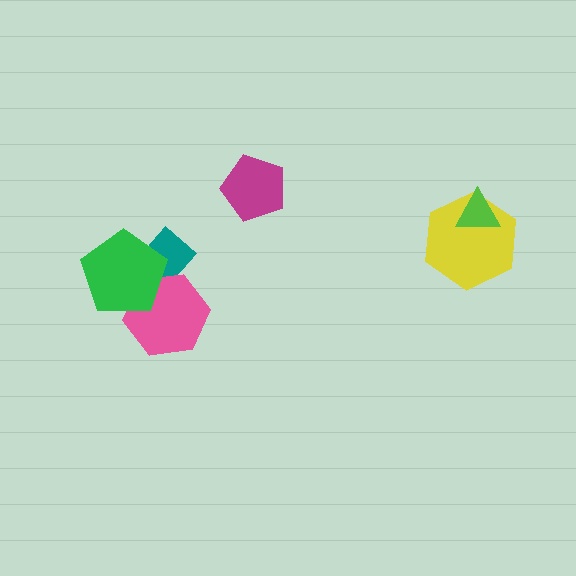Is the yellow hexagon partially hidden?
Yes, it is partially covered by another shape.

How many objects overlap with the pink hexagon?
2 objects overlap with the pink hexagon.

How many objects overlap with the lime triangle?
1 object overlaps with the lime triangle.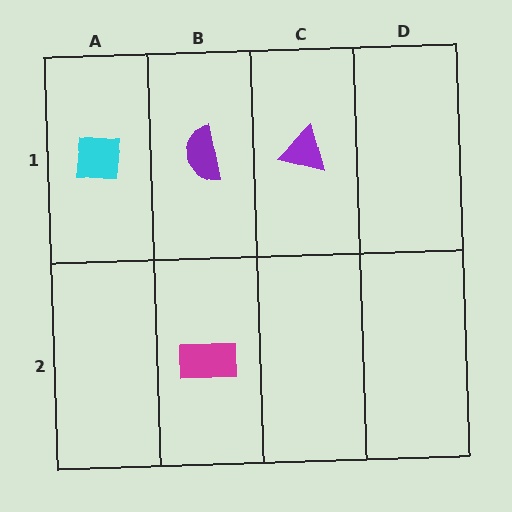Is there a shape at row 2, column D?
No, that cell is empty.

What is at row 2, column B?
A magenta rectangle.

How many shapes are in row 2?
1 shape.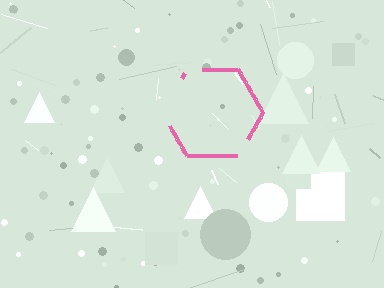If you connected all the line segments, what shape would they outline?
They would outline a hexagon.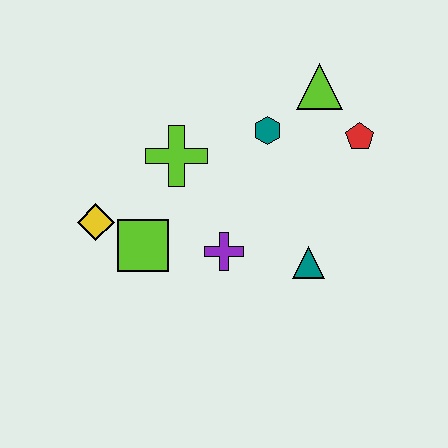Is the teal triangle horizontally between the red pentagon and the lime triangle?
No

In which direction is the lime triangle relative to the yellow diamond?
The lime triangle is to the right of the yellow diamond.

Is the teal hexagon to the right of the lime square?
Yes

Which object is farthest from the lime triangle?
The yellow diamond is farthest from the lime triangle.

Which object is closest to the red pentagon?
The lime triangle is closest to the red pentagon.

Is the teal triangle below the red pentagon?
Yes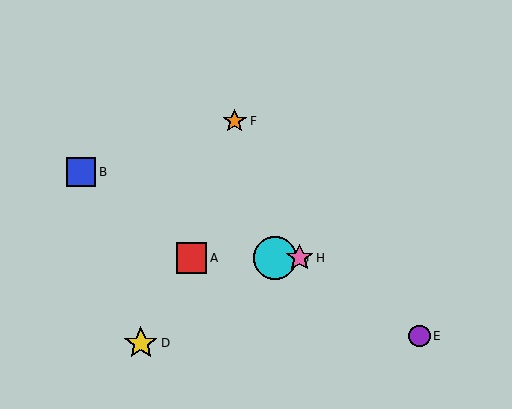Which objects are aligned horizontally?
Objects A, C, G, H are aligned horizontally.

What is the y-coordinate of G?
Object G is at y≈258.